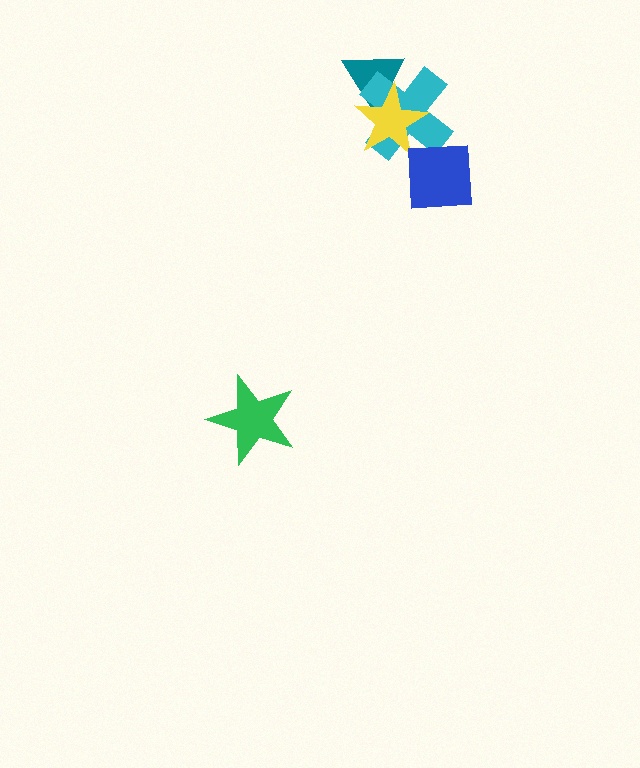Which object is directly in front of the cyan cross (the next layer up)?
The yellow star is directly in front of the cyan cross.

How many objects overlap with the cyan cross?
3 objects overlap with the cyan cross.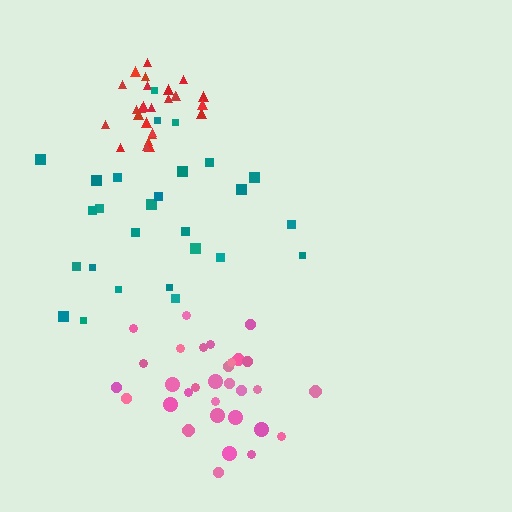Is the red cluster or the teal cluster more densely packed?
Red.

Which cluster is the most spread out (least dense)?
Teal.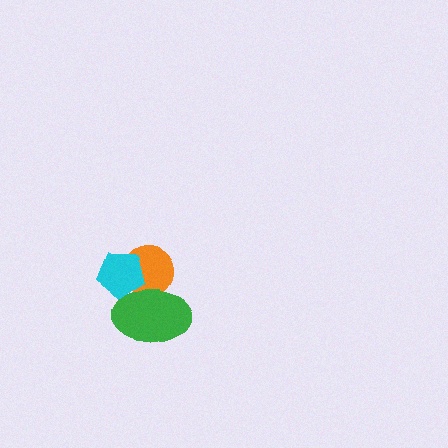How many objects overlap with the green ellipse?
2 objects overlap with the green ellipse.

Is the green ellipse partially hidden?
Yes, it is partially covered by another shape.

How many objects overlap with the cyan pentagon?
2 objects overlap with the cyan pentagon.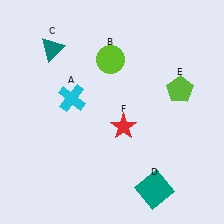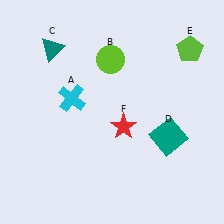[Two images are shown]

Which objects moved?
The objects that moved are: the teal square (D), the lime pentagon (E).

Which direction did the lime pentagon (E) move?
The lime pentagon (E) moved up.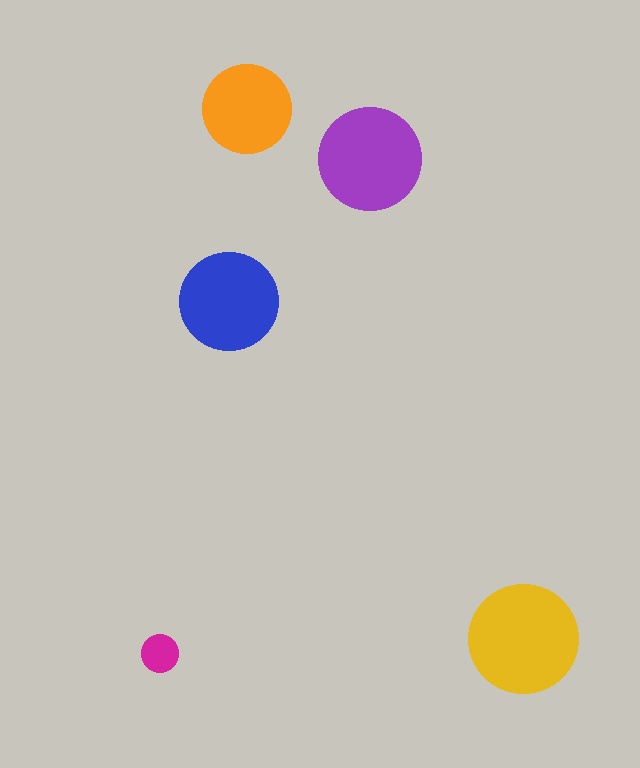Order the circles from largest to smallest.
the yellow one, the purple one, the blue one, the orange one, the magenta one.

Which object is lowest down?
The magenta circle is bottommost.